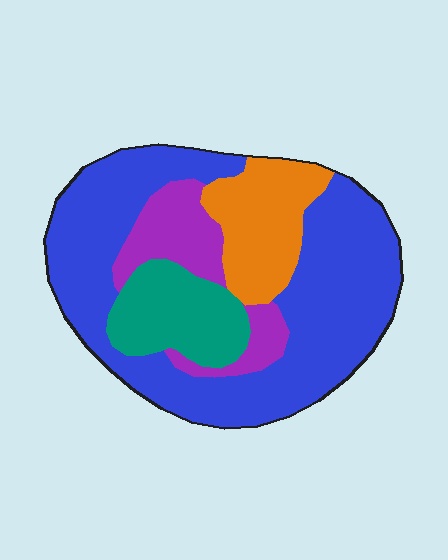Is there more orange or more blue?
Blue.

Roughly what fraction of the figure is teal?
Teal covers roughly 15% of the figure.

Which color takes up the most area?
Blue, at roughly 55%.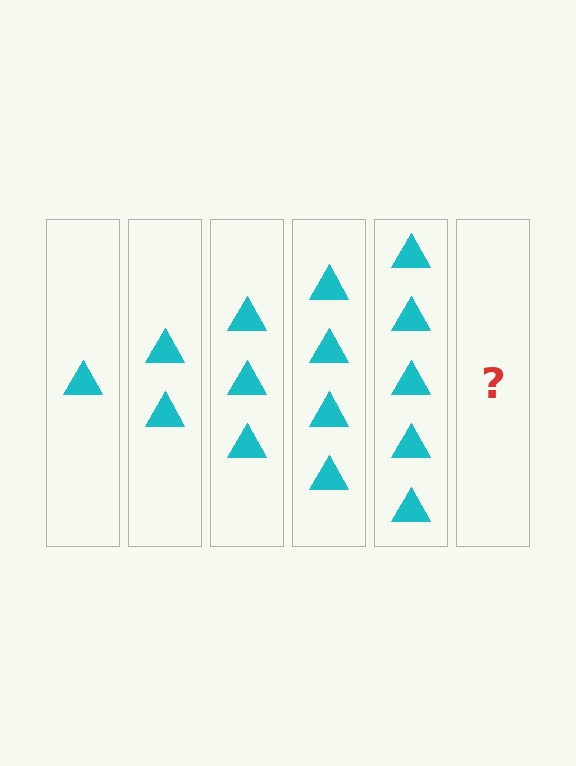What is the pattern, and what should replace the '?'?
The pattern is that each step adds one more triangle. The '?' should be 6 triangles.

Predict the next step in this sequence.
The next step is 6 triangles.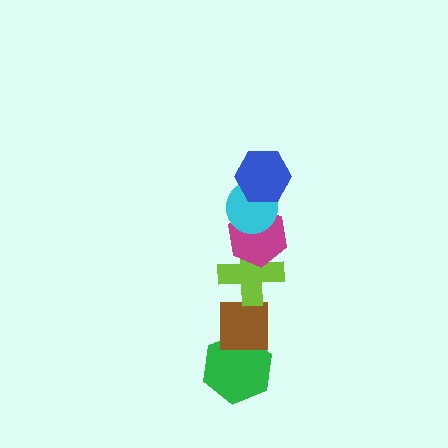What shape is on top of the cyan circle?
The blue hexagon is on top of the cyan circle.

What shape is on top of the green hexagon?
The brown square is on top of the green hexagon.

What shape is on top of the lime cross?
The magenta hexagon is on top of the lime cross.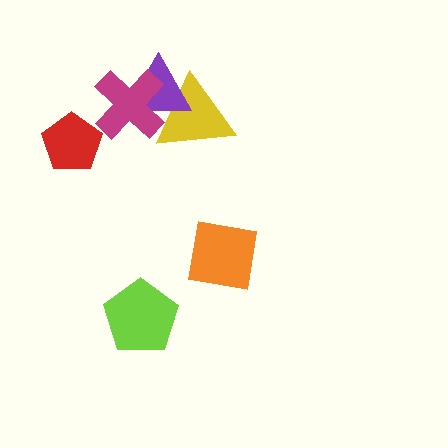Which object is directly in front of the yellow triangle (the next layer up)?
The purple triangle is directly in front of the yellow triangle.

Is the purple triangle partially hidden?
Yes, it is partially covered by another shape.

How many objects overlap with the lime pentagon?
0 objects overlap with the lime pentagon.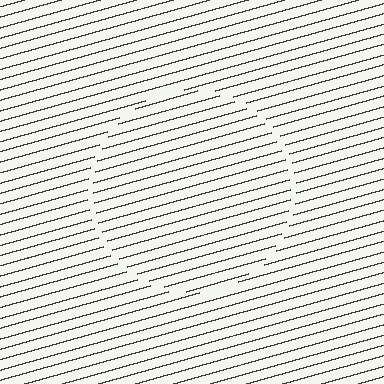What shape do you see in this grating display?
An illusory circle. The interior of the shape contains the same grating, shifted by half a period — the contour is defined by the phase discontinuity where line-ends from the inner and outer gratings abut.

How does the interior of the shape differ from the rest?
The interior of the shape contains the same grating, shifted by half a period — the contour is defined by the phase discontinuity where line-ends from the inner and outer gratings abut.